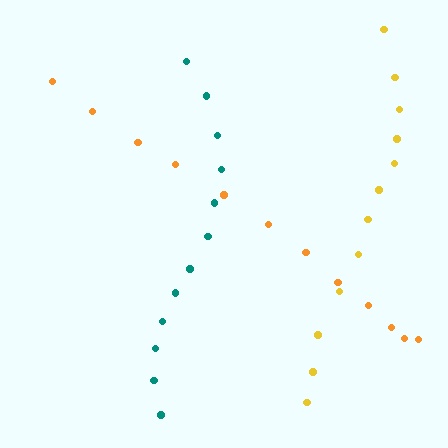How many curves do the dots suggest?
There are 3 distinct paths.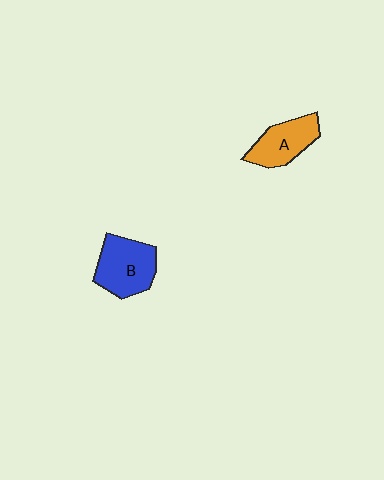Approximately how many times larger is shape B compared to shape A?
Approximately 1.2 times.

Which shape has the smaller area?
Shape A (orange).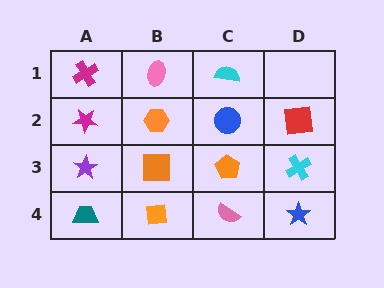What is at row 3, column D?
A cyan cross.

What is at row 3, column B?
An orange square.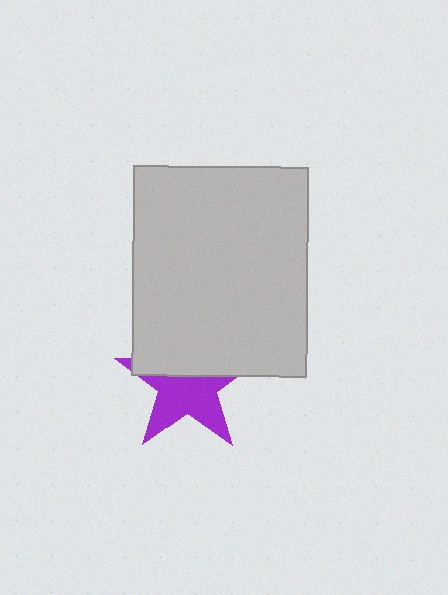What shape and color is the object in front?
The object in front is a light gray rectangle.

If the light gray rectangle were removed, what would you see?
You would see the complete purple star.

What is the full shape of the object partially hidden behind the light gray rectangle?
The partially hidden object is a purple star.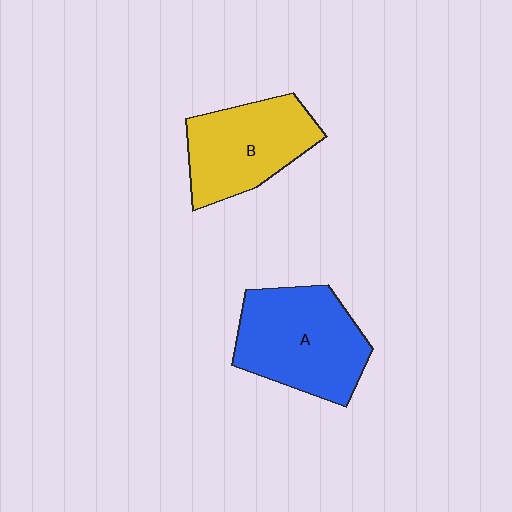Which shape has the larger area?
Shape A (blue).